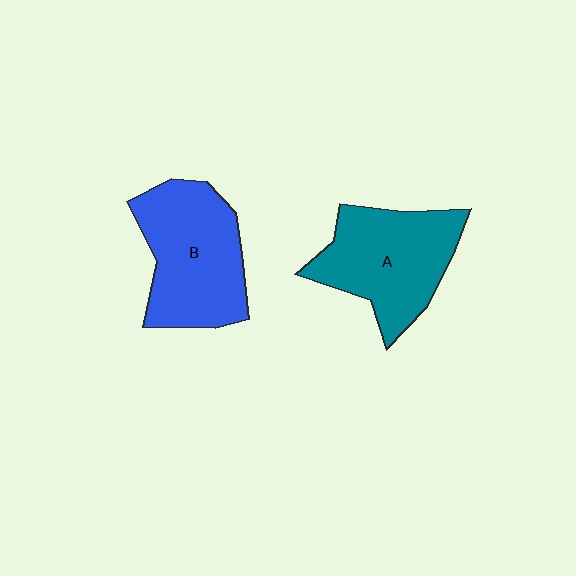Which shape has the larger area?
Shape B (blue).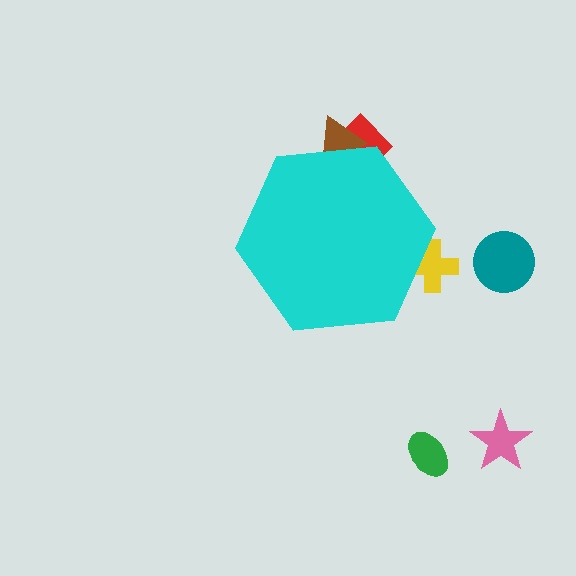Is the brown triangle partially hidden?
Yes, the brown triangle is partially hidden behind the cyan hexagon.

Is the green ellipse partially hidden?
No, the green ellipse is fully visible.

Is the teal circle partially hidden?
No, the teal circle is fully visible.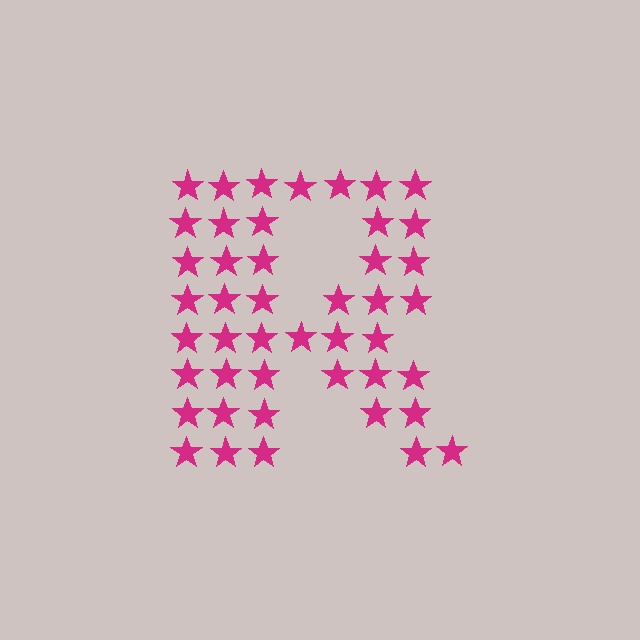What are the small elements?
The small elements are stars.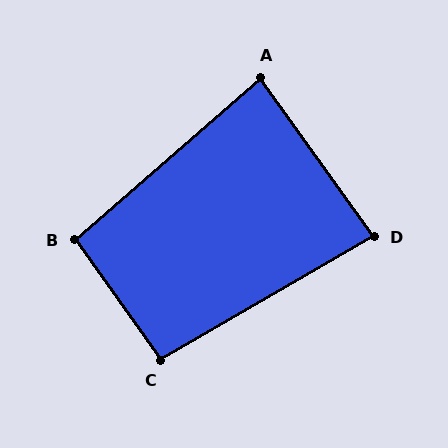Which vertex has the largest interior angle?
B, at approximately 95 degrees.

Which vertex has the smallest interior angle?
D, at approximately 85 degrees.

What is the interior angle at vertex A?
Approximately 85 degrees (acute).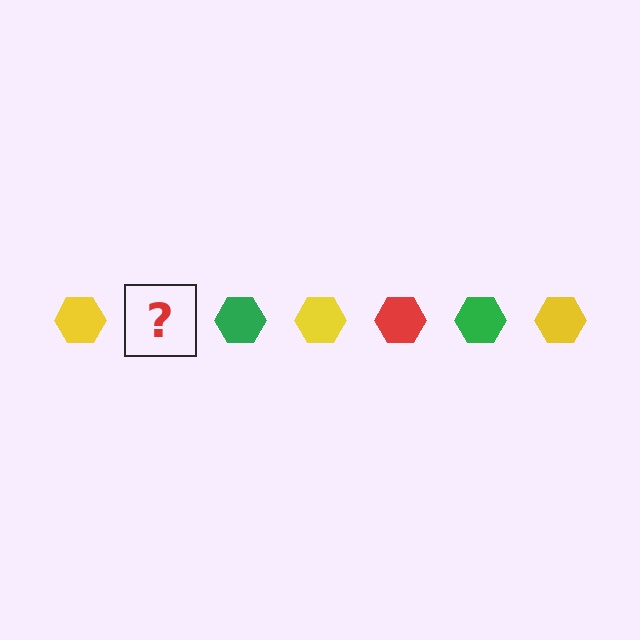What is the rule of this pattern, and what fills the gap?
The rule is that the pattern cycles through yellow, red, green hexagons. The gap should be filled with a red hexagon.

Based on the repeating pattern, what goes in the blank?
The blank should be a red hexagon.